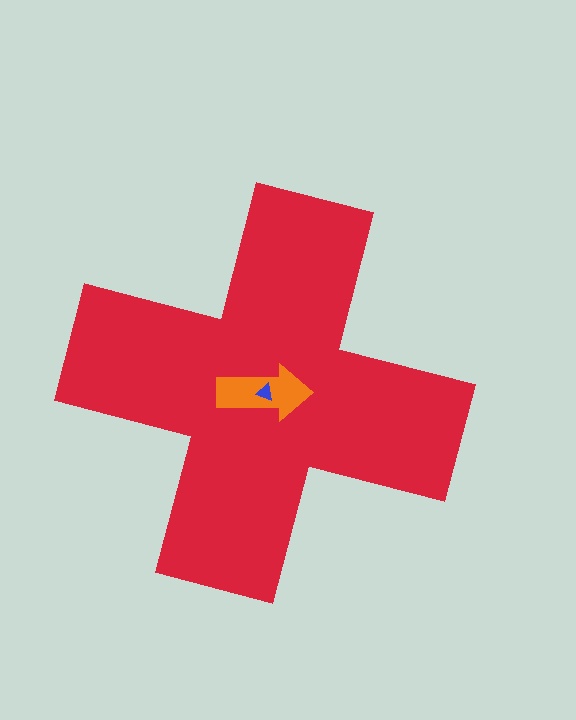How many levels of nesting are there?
3.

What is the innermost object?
The blue triangle.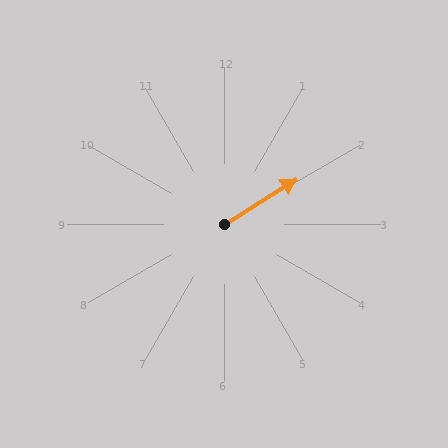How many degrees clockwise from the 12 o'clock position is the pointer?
Approximately 58 degrees.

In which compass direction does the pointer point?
Northeast.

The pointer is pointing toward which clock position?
Roughly 2 o'clock.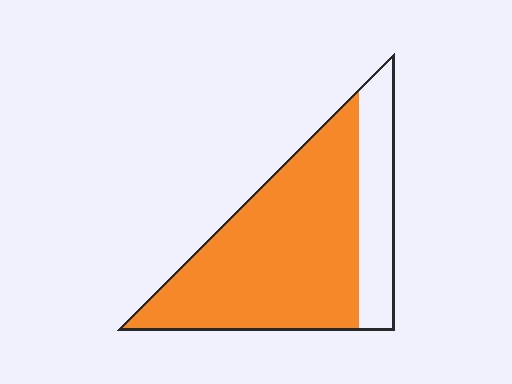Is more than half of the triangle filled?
Yes.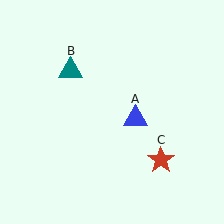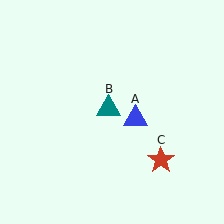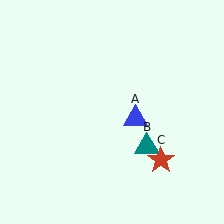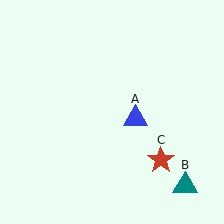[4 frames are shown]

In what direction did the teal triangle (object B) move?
The teal triangle (object B) moved down and to the right.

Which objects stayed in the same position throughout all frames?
Blue triangle (object A) and red star (object C) remained stationary.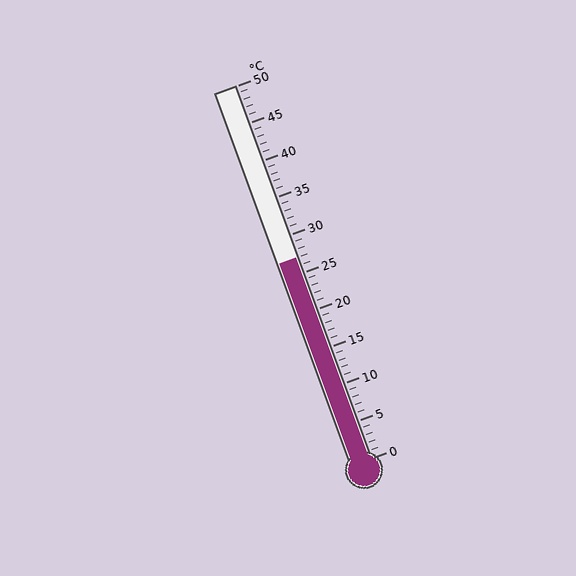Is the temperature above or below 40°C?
The temperature is below 40°C.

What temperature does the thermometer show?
The thermometer shows approximately 27°C.